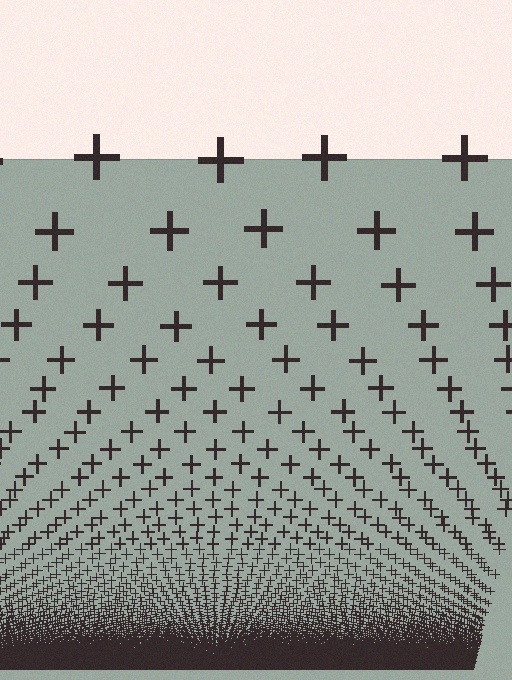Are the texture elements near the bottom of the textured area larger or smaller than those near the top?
Smaller. The gradient is inverted — elements near the bottom are smaller and denser.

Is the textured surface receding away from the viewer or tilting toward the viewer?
The surface appears to tilt toward the viewer. Texture elements get larger and sparser toward the top.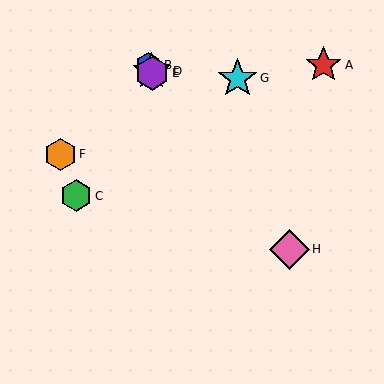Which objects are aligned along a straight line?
Objects B, D, E are aligned along a straight line.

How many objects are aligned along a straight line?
3 objects (B, D, E) are aligned along a straight line.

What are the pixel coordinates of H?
Object H is at (289, 249).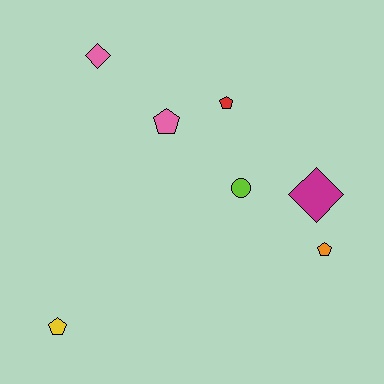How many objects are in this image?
There are 7 objects.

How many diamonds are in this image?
There are 2 diamonds.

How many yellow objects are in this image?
There is 1 yellow object.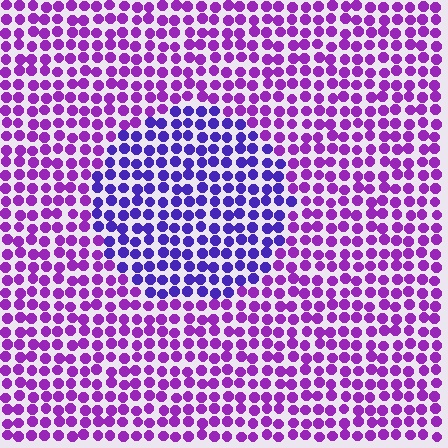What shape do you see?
I see a circle.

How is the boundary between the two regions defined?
The boundary is defined purely by a slight shift in hue (about 34 degrees). Spacing, size, and orientation are identical on both sides.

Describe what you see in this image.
The image is filled with small purple elements in a uniform arrangement. A circle-shaped region is visible where the elements are tinted to a slightly different hue, forming a subtle color boundary.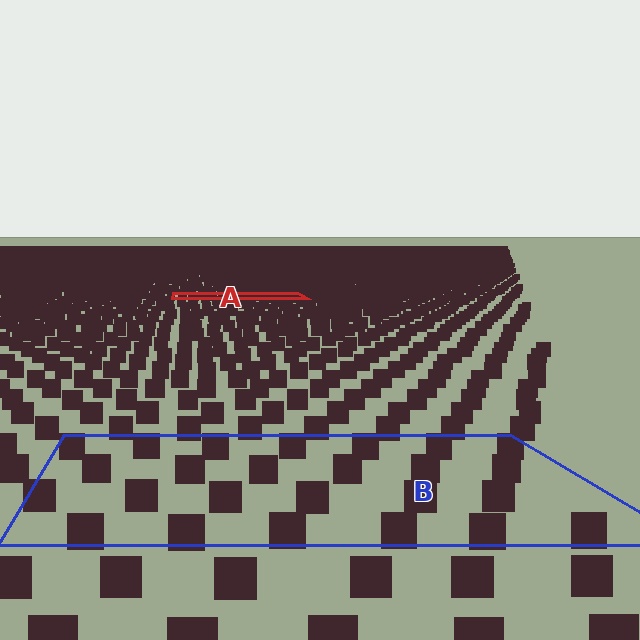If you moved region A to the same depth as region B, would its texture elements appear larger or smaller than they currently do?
They would appear larger. At a closer depth, the same texture elements are projected at a bigger on-screen size.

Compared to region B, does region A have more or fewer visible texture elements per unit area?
Region A has more texture elements per unit area — they are packed more densely because it is farther away.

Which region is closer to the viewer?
Region B is closer. The texture elements there are larger and more spread out.